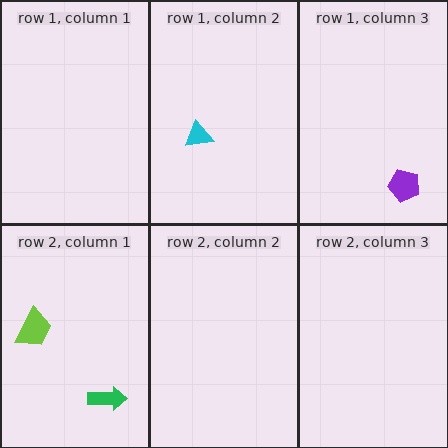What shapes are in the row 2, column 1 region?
The lime trapezoid, the green arrow.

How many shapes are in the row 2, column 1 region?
2.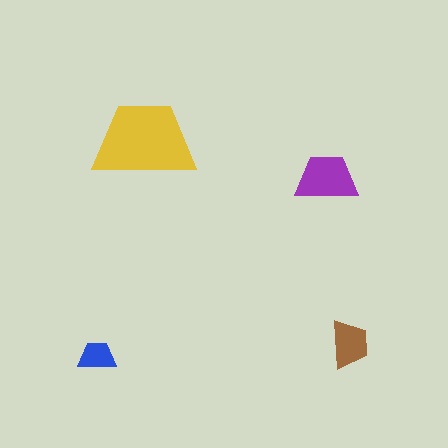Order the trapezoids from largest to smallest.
the yellow one, the purple one, the brown one, the blue one.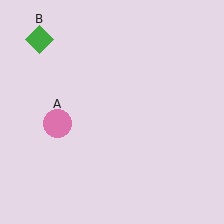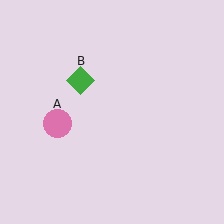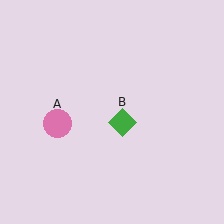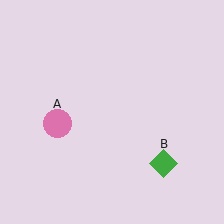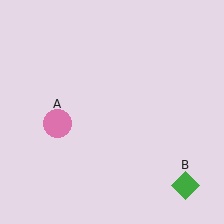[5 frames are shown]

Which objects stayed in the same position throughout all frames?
Pink circle (object A) remained stationary.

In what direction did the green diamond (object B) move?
The green diamond (object B) moved down and to the right.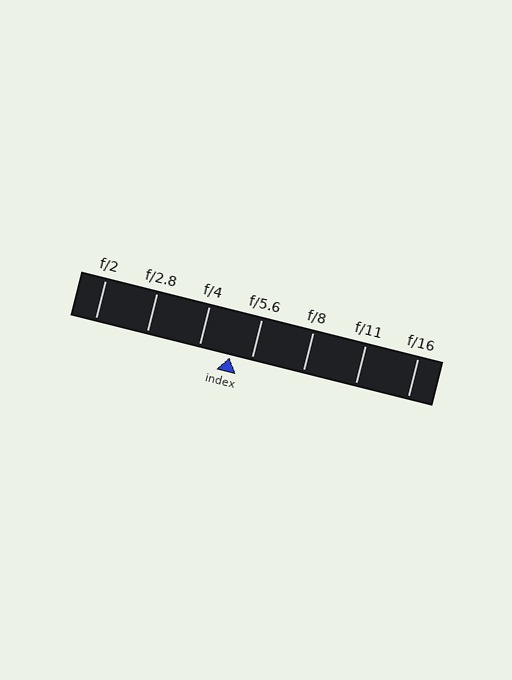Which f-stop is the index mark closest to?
The index mark is closest to f/5.6.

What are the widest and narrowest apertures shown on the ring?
The widest aperture shown is f/2 and the narrowest is f/16.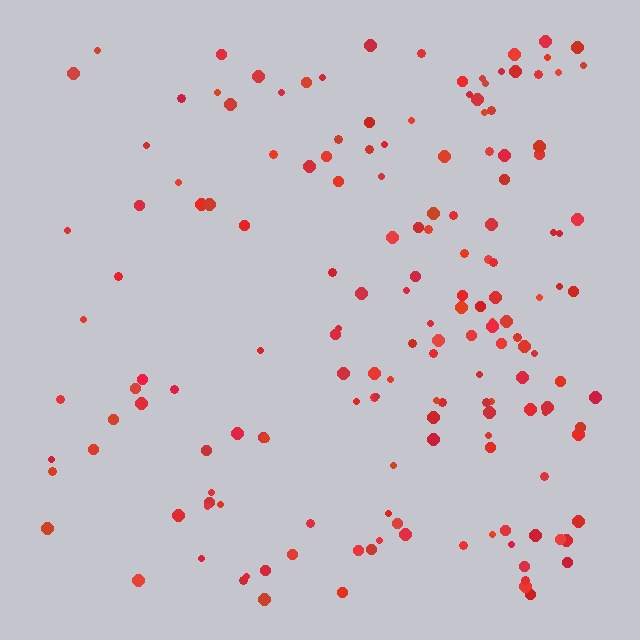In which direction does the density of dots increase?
From left to right, with the right side densest.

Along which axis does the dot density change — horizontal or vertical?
Horizontal.